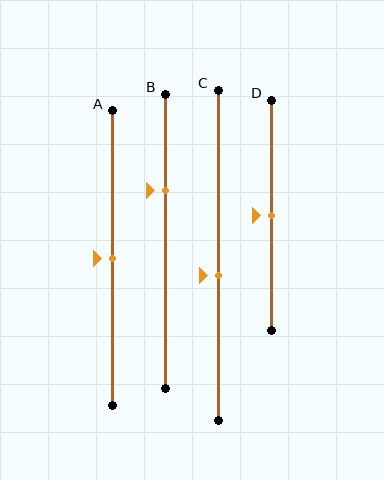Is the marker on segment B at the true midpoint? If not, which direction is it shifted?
No, the marker on segment B is shifted upward by about 17% of the segment length.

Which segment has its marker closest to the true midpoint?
Segment A has its marker closest to the true midpoint.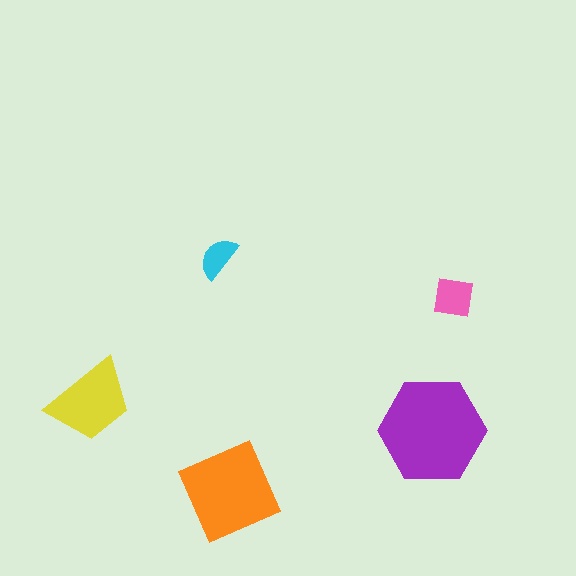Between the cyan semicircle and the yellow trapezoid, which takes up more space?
The yellow trapezoid.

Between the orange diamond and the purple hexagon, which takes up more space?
The purple hexagon.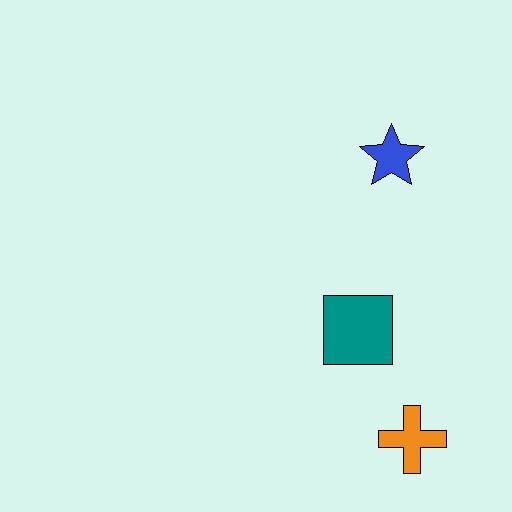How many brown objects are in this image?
There are no brown objects.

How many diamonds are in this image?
There are no diamonds.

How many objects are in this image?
There are 3 objects.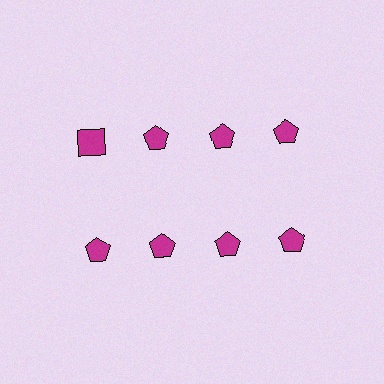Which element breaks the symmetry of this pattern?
The magenta square in the top row, leftmost column breaks the symmetry. All other shapes are magenta pentagons.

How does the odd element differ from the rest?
It has a different shape: square instead of pentagon.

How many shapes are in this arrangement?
There are 8 shapes arranged in a grid pattern.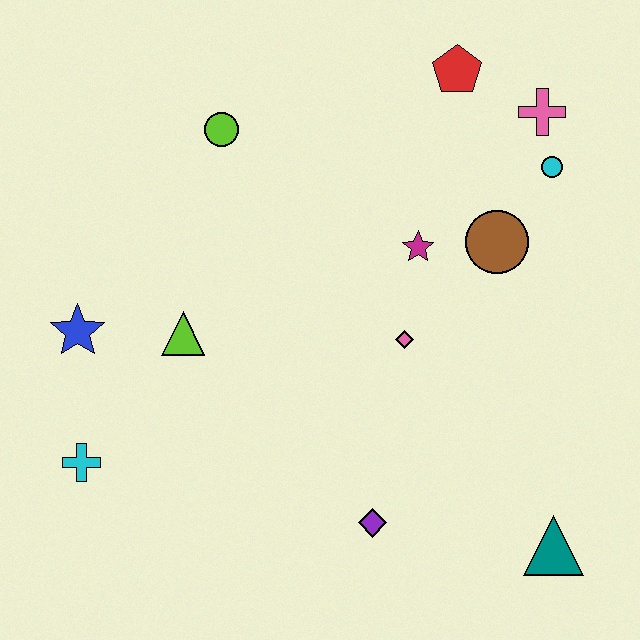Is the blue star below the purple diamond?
No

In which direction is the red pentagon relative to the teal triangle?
The red pentagon is above the teal triangle.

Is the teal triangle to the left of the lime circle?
No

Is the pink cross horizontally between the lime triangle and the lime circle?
No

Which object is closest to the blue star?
The lime triangle is closest to the blue star.